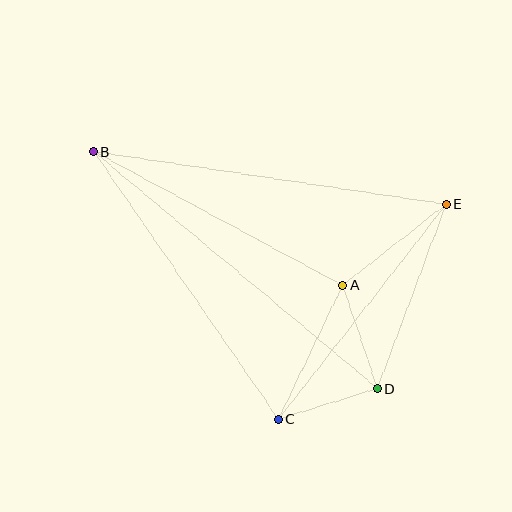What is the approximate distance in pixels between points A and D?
The distance between A and D is approximately 109 pixels.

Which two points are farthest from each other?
Points B and D are farthest from each other.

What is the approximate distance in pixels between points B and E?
The distance between B and E is approximately 356 pixels.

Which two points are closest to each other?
Points C and D are closest to each other.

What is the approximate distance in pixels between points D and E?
The distance between D and E is approximately 197 pixels.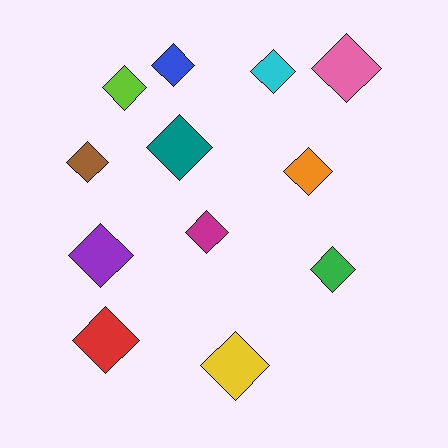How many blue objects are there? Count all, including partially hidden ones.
There is 1 blue object.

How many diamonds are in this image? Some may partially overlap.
There are 12 diamonds.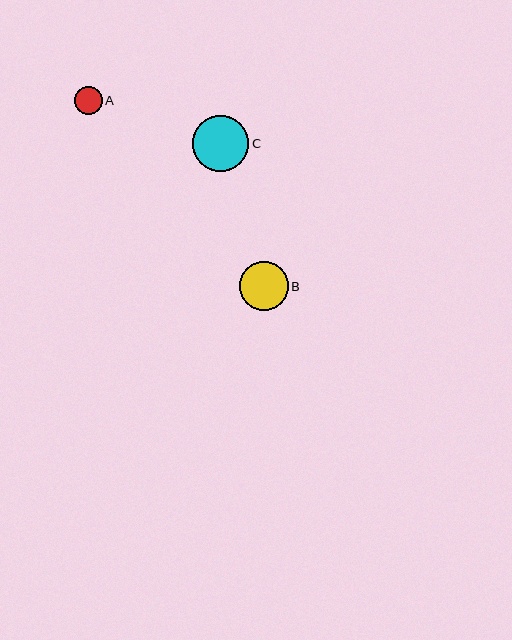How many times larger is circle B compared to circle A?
Circle B is approximately 1.7 times the size of circle A.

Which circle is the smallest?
Circle A is the smallest with a size of approximately 28 pixels.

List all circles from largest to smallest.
From largest to smallest: C, B, A.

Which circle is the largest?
Circle C is the largest with a size of approximately 56 pixels.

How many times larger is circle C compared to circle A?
Circle C is approximately 2.0 times the size of circle A.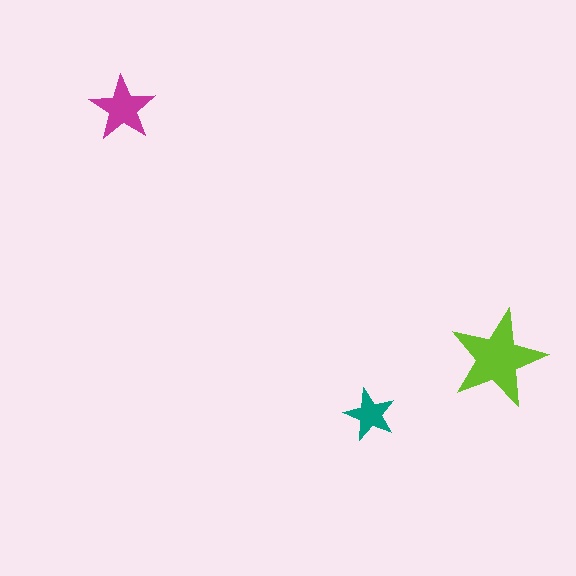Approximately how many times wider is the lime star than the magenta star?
About 1.5 times wider.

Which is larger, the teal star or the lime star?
The lime one.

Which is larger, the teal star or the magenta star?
The magenta one.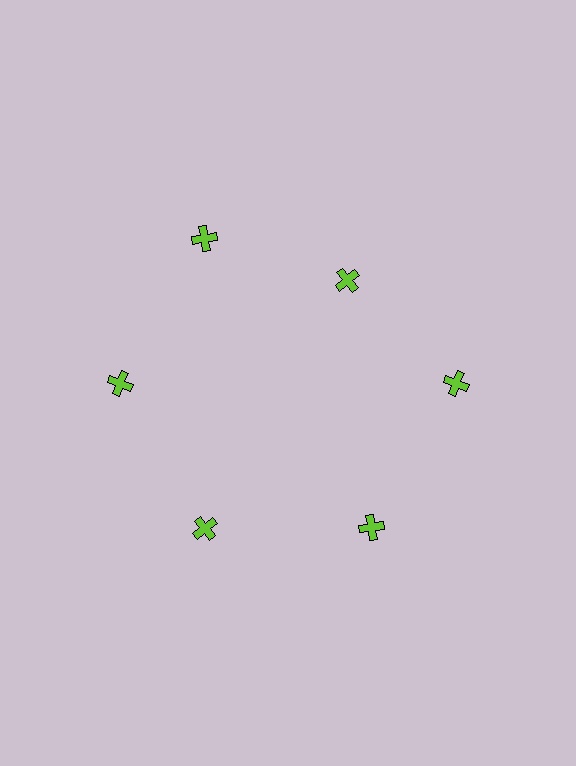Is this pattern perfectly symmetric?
No. The 6 lime crosses are arranged in a ring, but one element near the 1 o'clock position is pulled inward toward the center, breaking the 6-fold rotational symmetry.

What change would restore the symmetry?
The symmetry would be restored by moving it outward, back onto the ring so that all 6 crosses sit at equal angles and equal distance from the center.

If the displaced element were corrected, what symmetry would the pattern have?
It would have 6-fold rotational symmetry — the pattern would map onto itself every 60 degrees.